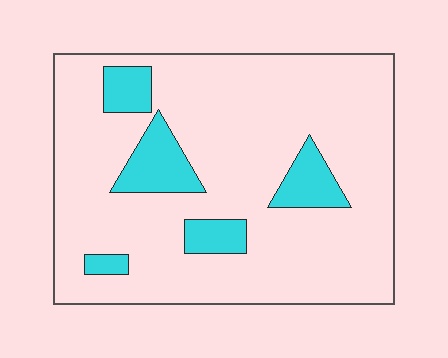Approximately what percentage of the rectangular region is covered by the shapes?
Approximately 15%.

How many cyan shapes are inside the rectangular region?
5.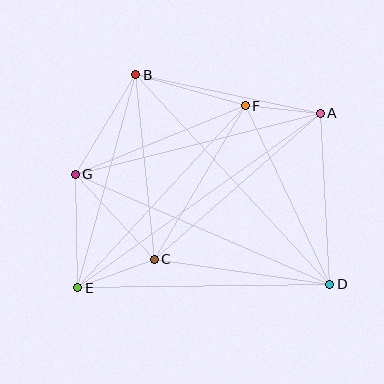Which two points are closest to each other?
Points A and F are closest to each other.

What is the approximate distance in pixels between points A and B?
The distance between A and B is approximately 189 pixels.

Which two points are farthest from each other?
Points A and E are farthest from each other.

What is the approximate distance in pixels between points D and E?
The distance between D and E is approximately 252 pixels.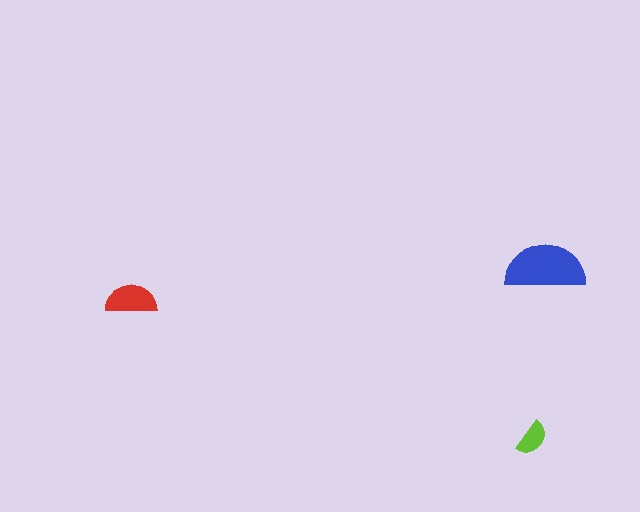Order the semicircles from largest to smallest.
the blue one, the red one, the lime one.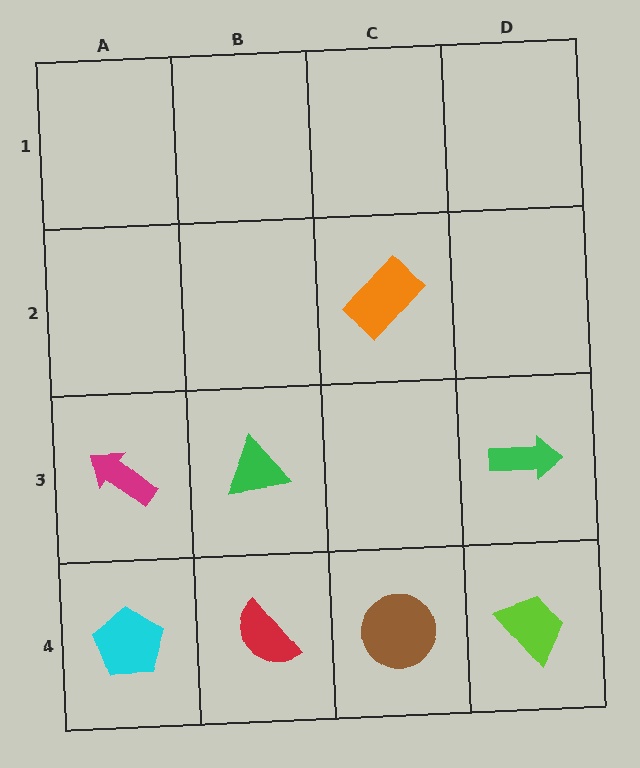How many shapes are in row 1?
0 shapes.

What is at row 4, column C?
A brown circle.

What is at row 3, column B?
A green triangle.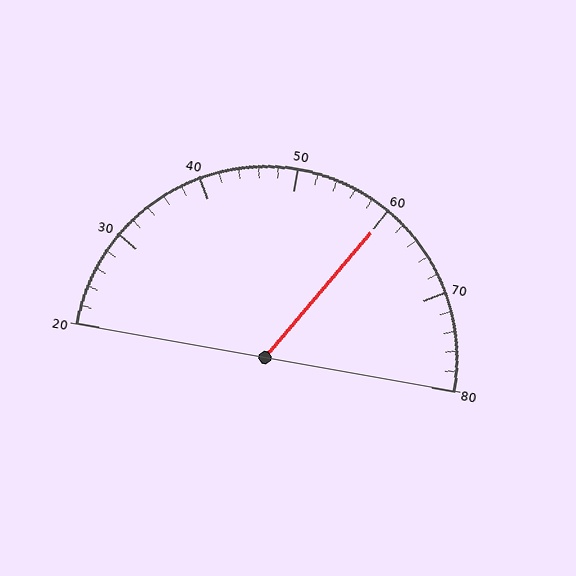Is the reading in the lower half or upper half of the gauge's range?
The reading is in the upper half of the range (20 to 80).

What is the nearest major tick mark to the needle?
The nearest major tick mark is 60.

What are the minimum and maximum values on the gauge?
The gauge ranges from 20 to 80.